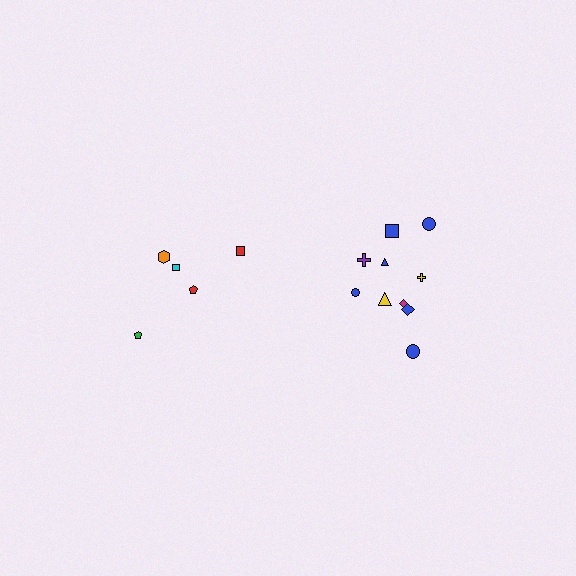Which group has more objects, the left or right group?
The right group.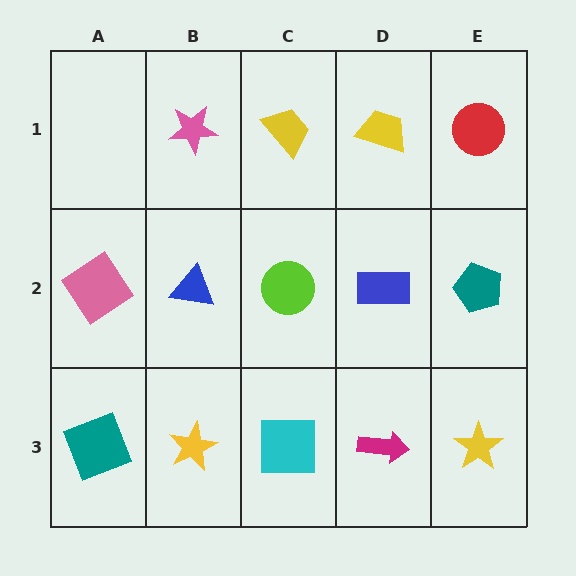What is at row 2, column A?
A pink diamond.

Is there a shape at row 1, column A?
No, that cell is empty.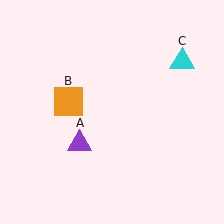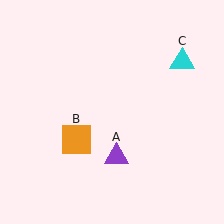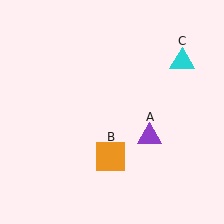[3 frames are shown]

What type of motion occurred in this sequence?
The purple triangle (object A), orange square (object B) rotated counterclockwise around the center of the scene.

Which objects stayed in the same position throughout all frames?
Cyan triangle (object C) remained stationary.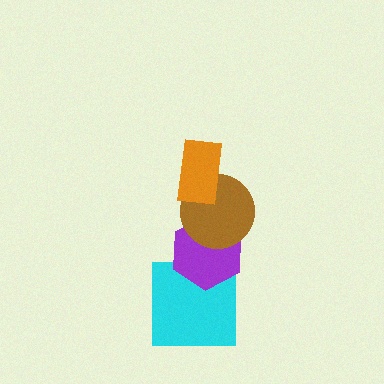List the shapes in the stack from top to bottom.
From top to bottom: the orange rectangle, the brown circle, the purple hexagon, the cyan square.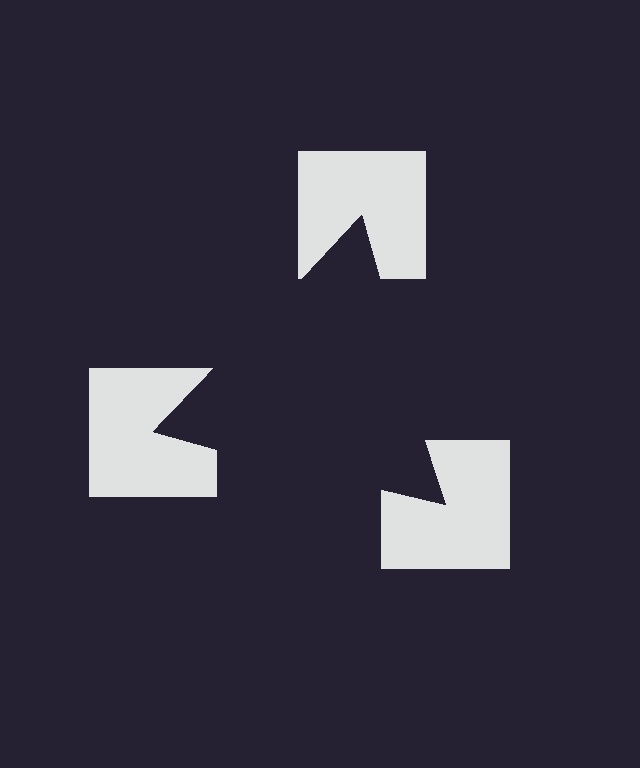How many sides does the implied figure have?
3 sides.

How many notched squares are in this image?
There are 3 — one at each vertex of the illusory triangle.